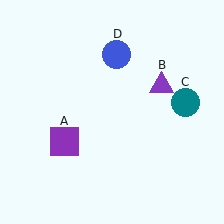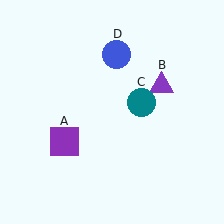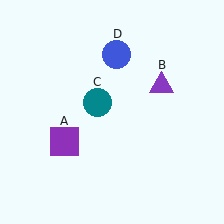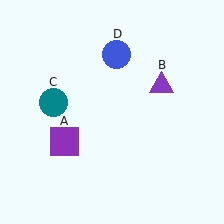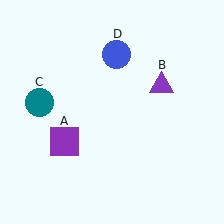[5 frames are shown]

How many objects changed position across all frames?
1 object changed position: teal circle (object C).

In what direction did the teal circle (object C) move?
The teal circle (object C) moved left.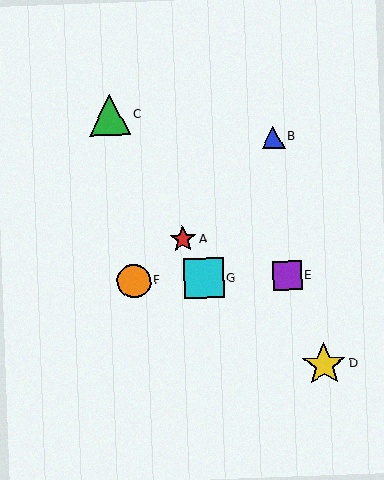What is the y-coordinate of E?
Object E is at y≈275.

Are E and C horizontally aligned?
No, E is at y≈275 and C is at y≈115.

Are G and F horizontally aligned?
Yes, both are at y≈278.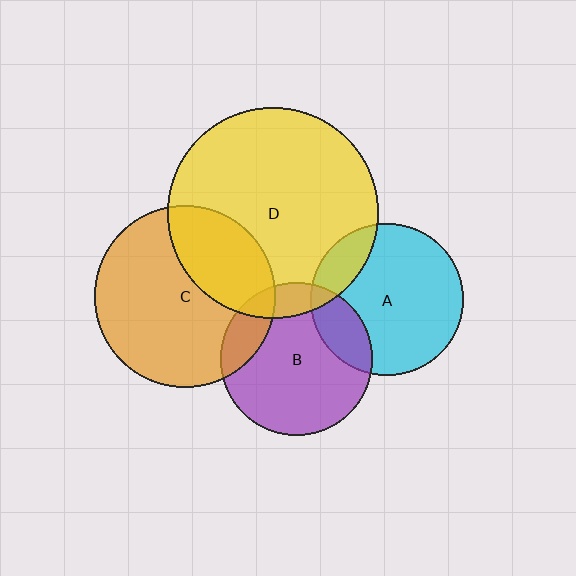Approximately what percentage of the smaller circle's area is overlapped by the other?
Approximately 20%.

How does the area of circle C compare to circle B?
Approximately 1.4 times.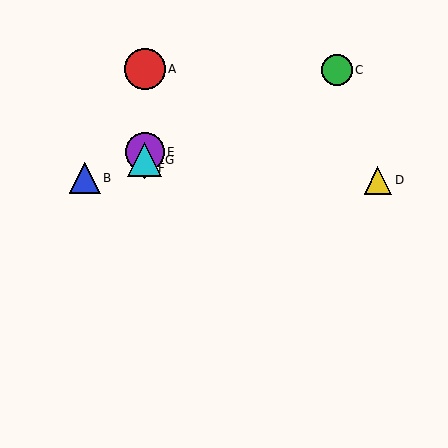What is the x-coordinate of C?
Object C is at x≈337.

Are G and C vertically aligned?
No, G is at x≈145 and C is at x≈337.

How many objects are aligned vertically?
4 objects (A, E, F, G) are aligned vertically.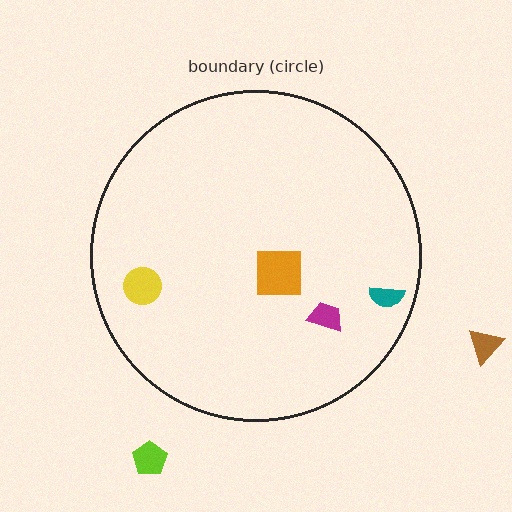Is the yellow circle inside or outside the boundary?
Inside.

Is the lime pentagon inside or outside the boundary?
Outside.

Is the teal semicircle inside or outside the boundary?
Inside.